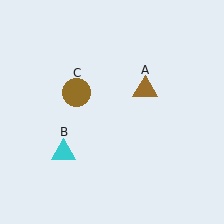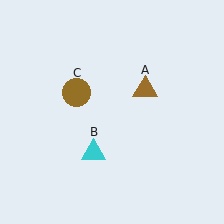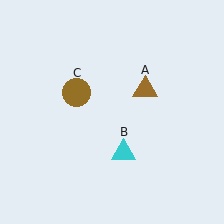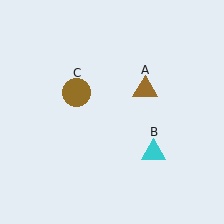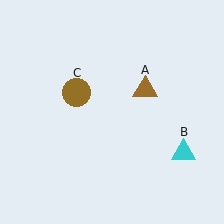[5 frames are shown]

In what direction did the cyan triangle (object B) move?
The cyan triangle (object B) moved right.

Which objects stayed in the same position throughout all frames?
Brown triangle (object A) and brown circle (object C) remained stationary.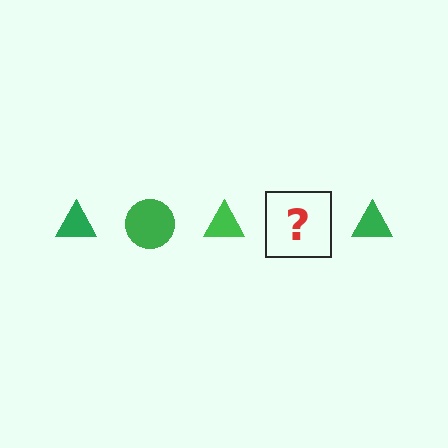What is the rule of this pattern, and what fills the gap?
The rule is that the pattern cycles through triangle, circle shapes in green. The gap should be filled with a green circle.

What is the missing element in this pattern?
The missing element is a green circle.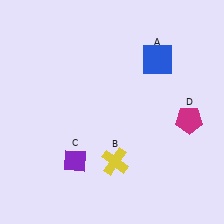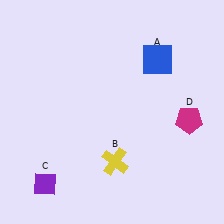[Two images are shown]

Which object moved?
The purple diamond (C) moved left.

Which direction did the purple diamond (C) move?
The purple diamond (C) moved left.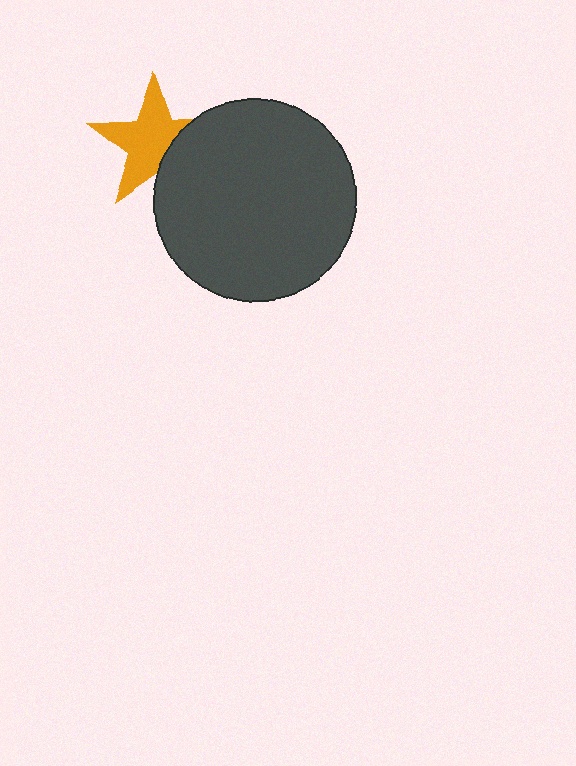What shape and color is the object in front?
The object in front is a dark gray circle.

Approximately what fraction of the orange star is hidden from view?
Roughly 31% of the orange star is hidden behind the dark gray circle.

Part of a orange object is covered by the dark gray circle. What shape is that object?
It is a star.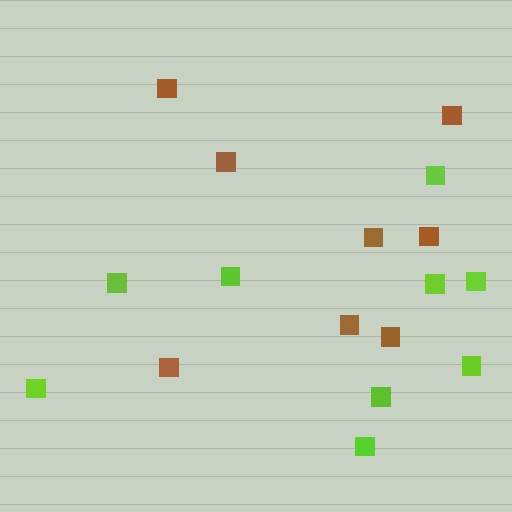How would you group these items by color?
There are 2 groups: one group of brown squares (8) and one group of lime squares (9).